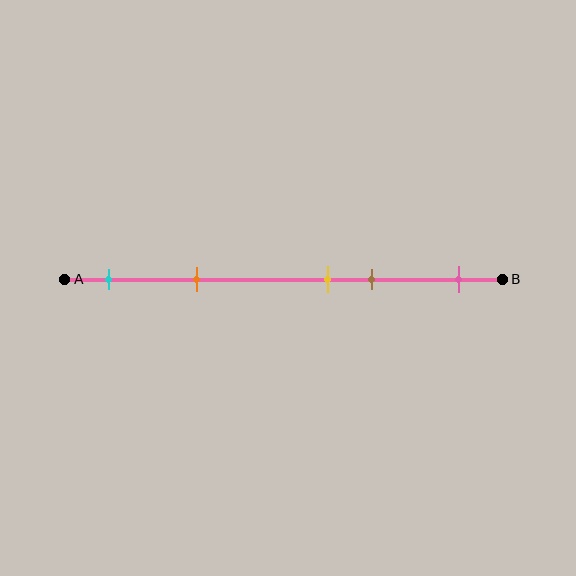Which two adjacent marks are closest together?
The yellow and brown marks are the closest adjacent pair.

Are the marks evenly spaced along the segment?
No, the marks are not evenly spaced.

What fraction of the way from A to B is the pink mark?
The pink mark is approximately 90% (0.9) of the way from A to B.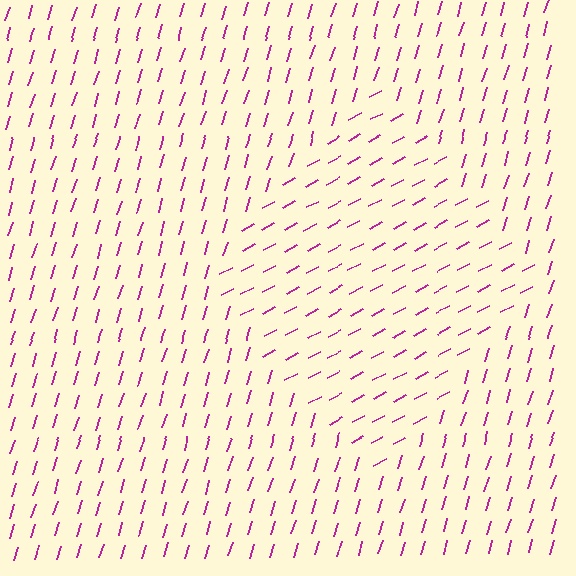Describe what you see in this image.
The image is filled with small magenta line segments. A diamond region in the image has lines oriented differently from the surrounding lines, creating a visible texture boundary.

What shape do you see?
I see a diamond.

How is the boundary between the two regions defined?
The boundary is defined purely by a change in line orientation (approximately 45 degrees difference). All lines are the same color and thickness.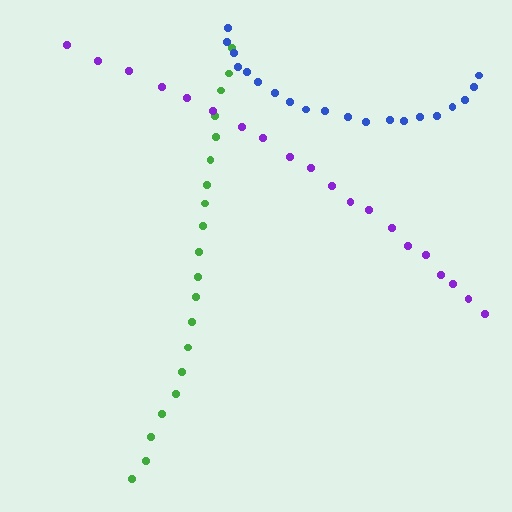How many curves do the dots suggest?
There are 3 distinct paths.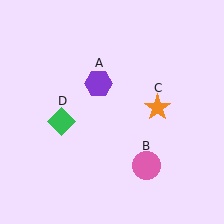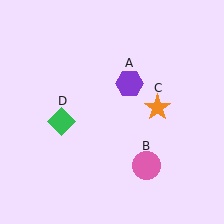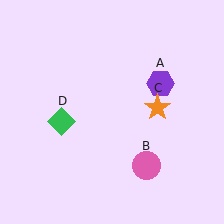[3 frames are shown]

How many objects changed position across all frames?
1 object changed position: purple hexagon (object A).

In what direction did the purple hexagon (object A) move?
The purple hexagon (object A) moved right.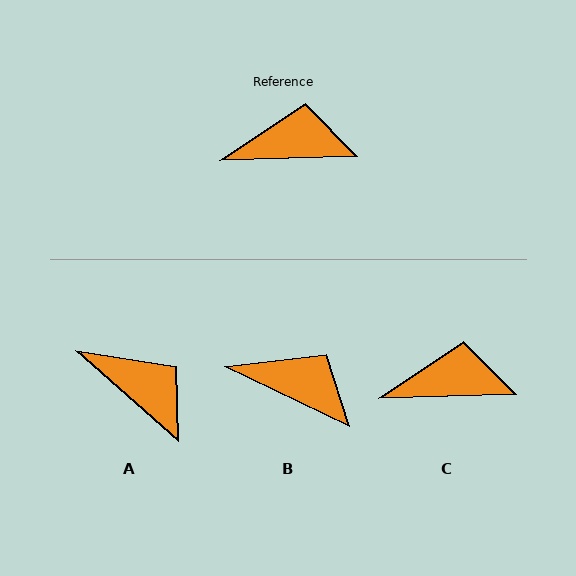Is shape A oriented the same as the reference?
No, it is off by about 43 degrees.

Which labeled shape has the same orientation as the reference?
C.